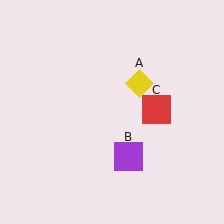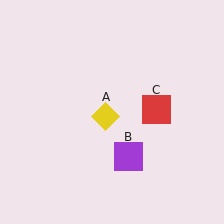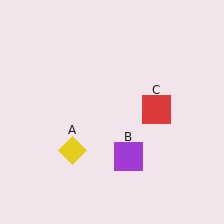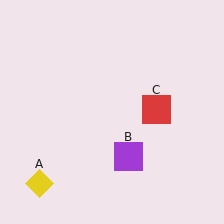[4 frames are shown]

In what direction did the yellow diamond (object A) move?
The yellow diamond (object A) moved down and to the left.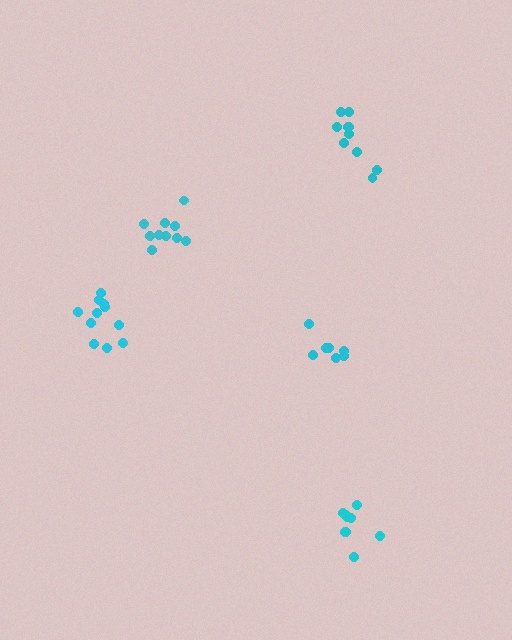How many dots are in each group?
Group 1: 10 dots, Group 2: 7 dots, Group 3: 11 dots, Group 4: 9 dots, Group 5: 10 dots (47 total).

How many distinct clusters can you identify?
There are 5 distinct clusters.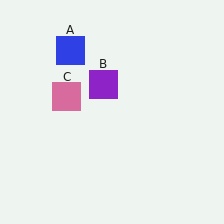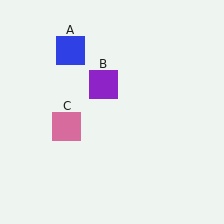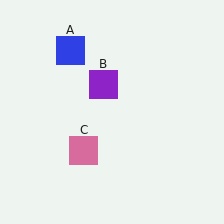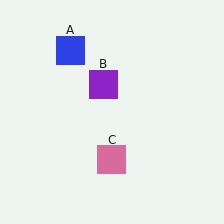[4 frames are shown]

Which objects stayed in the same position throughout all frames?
Blue square (object A) and purple square (object B) remained stationary.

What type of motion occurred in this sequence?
The pink square (object C) rotated counterclockwise around the center of the scene.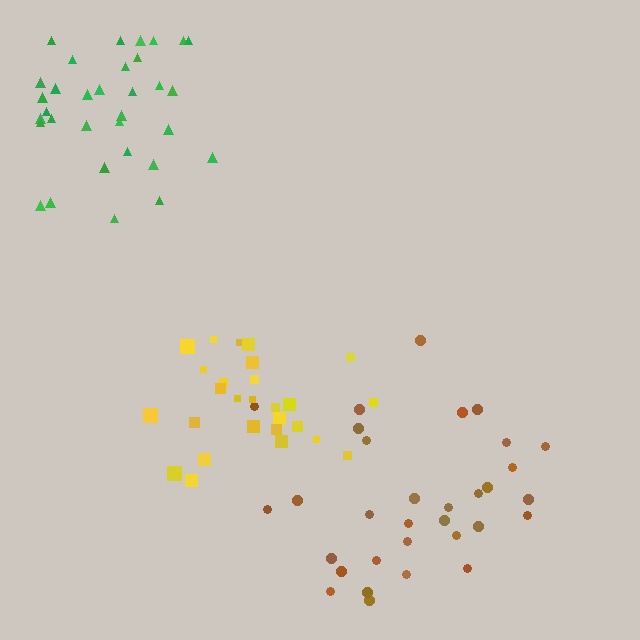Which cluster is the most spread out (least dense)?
Yellow.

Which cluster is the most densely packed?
Green.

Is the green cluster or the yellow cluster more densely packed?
Green.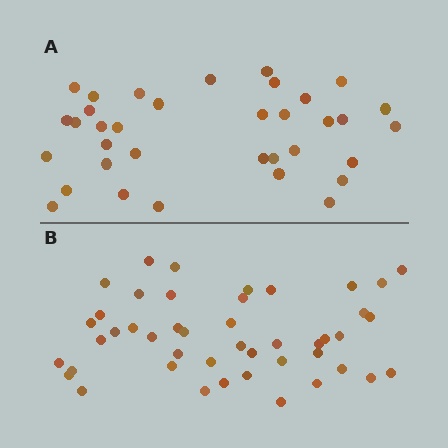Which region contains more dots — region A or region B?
Region B (the bottom region) has more dots.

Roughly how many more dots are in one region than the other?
Region B has roughly 10 or so more dots than region A.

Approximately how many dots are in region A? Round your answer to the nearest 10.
About 40 dots. (The exact count is 35, which rounds to 40.)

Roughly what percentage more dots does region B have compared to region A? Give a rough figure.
About 30% more.